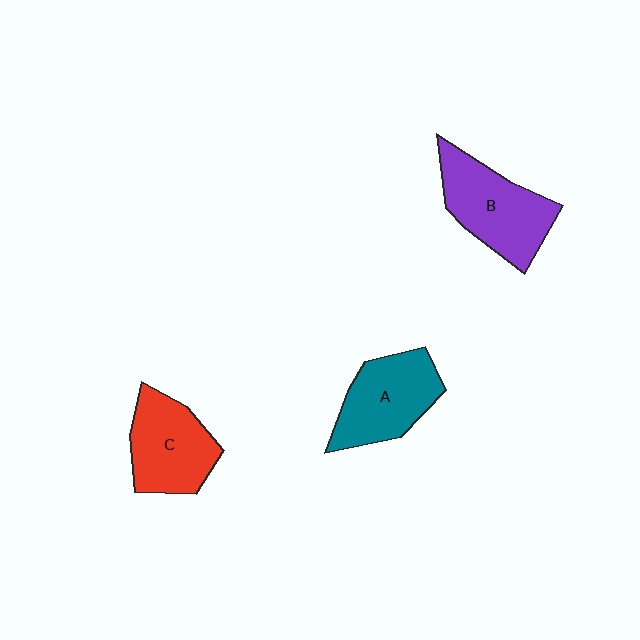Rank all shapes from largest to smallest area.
From largest to smallest: B (purple), A (teal), C (red).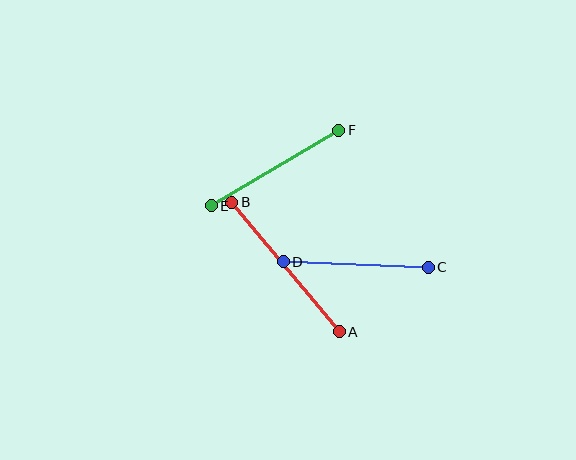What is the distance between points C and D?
The distance is approximately 145 pixels.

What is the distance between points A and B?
The distance is approximately 168 pixels.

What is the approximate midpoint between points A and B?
The midpoint is at approximately (286, 267) pixels.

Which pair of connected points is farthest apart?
Points A and B are farthest apart.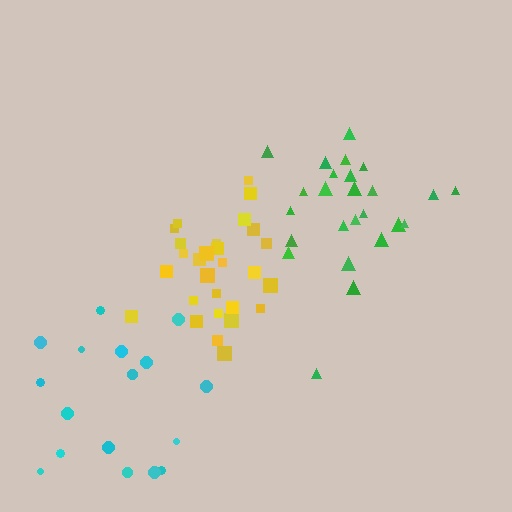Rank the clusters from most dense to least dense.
yellow, green, cyan.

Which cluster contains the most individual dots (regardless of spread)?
Yellow (28).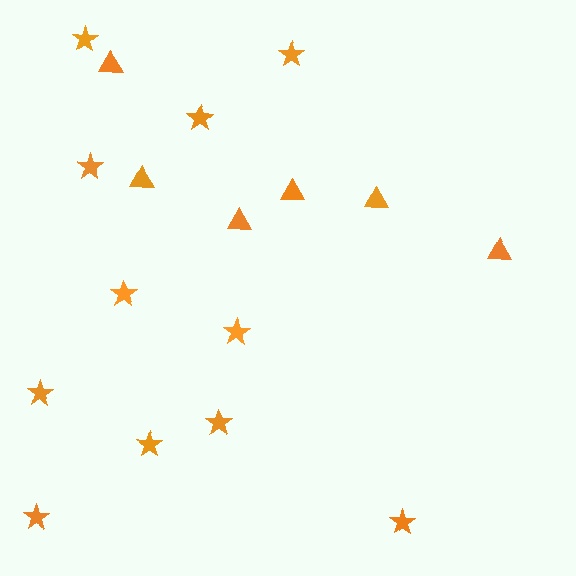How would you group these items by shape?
There are 2 groups: one group of triangles (6) and one group of stars (11).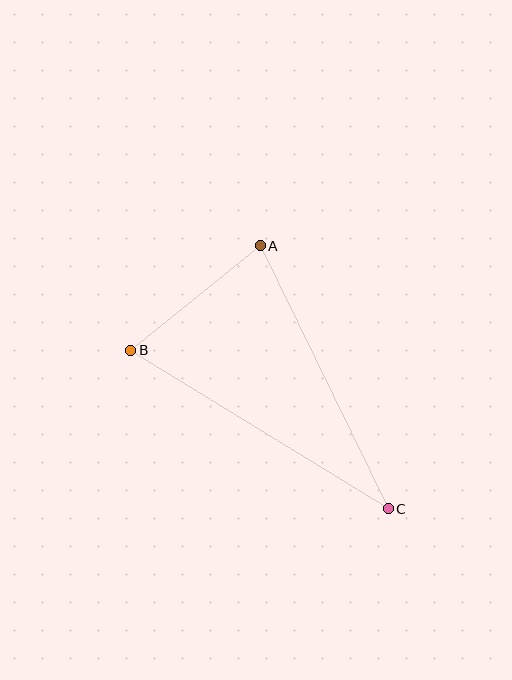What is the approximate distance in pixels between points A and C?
The distance between A and C is approximately 292 pixels.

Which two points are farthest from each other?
Points B and C are farthest from each other.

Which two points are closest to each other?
Points A and B are closest to each other.